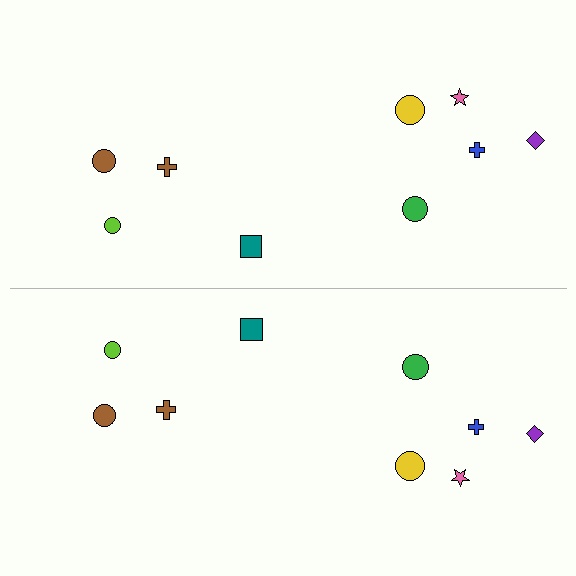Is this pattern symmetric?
Yes, this pattern has bilateral (reflection) symmetry.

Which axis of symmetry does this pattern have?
The pattern has a horizontal axis of symmetry running through the center of the image.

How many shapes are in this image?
There are 18 shapes in this image.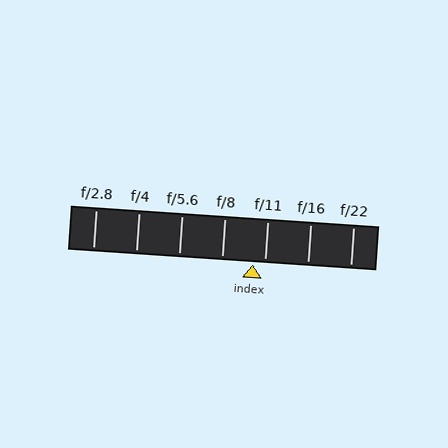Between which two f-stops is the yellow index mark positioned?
The index mark is between f/8 and f/11.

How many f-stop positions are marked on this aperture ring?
There are 7 f-stop positions marked.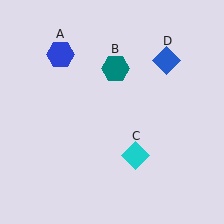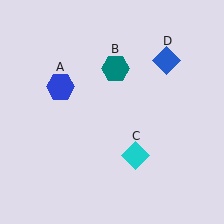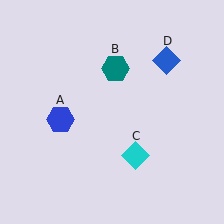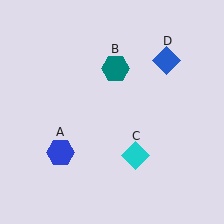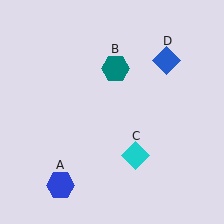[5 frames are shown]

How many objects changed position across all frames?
1 object changed position: blue hexagon (object A).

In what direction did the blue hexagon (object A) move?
The blue hexagon (object A) moved down.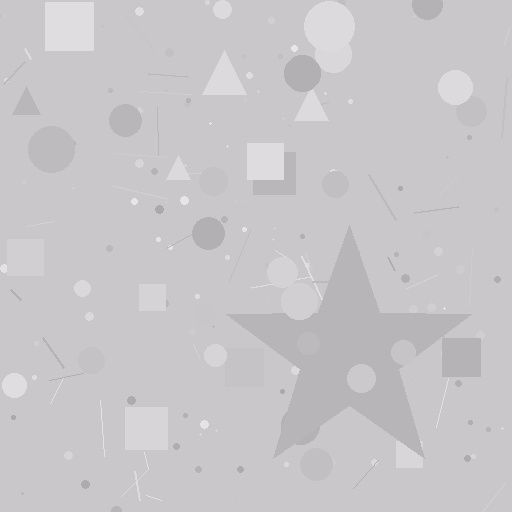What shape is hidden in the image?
A star is hidden in the image.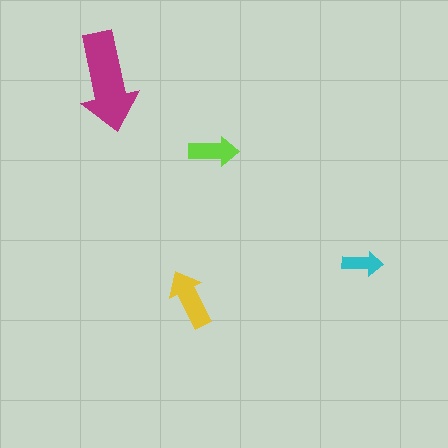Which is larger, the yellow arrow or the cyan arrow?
The yellow one.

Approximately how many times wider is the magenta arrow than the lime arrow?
About 2 times wider.